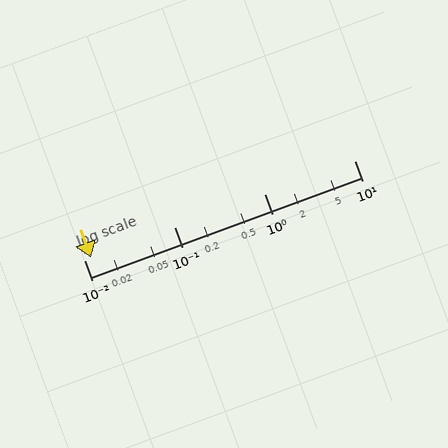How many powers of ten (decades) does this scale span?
The scale spans 3 decades, from 0.01 to 10.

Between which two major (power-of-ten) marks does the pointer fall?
The pointer is between 0.01 and 0.1.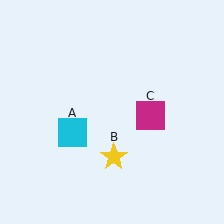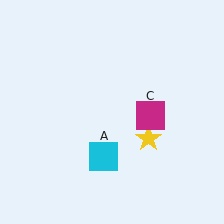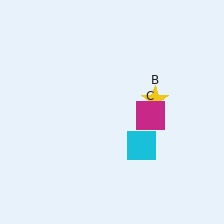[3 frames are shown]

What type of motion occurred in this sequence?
The cyan square (object A), yellow star (object B) rotated counterclockwise around the center of the scene.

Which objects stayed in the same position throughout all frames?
Magenta square (object C) remained stationary.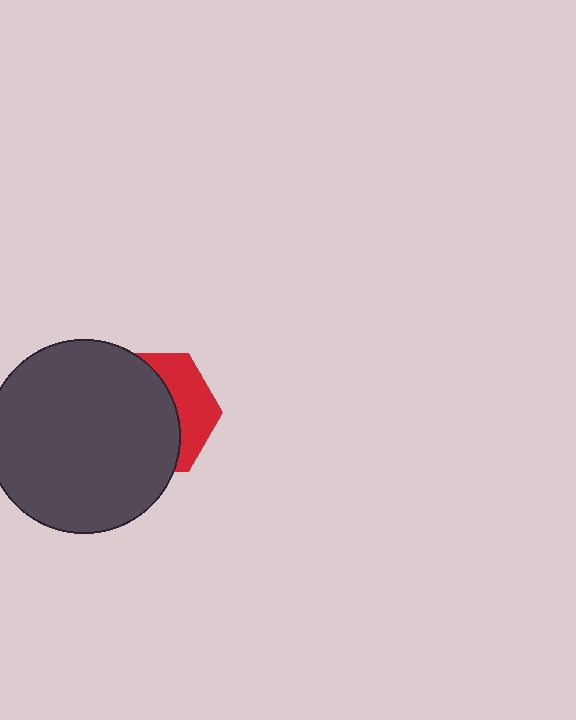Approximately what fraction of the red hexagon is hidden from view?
Roughly 66% of the red hexagon is hidden behind the dark gray circle.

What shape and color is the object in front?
The object in front is a dark gray circle.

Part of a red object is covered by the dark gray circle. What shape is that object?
It is a hexagon.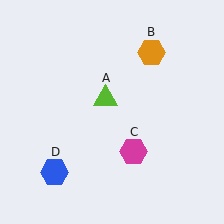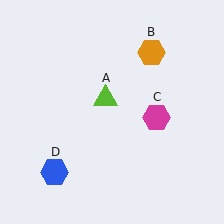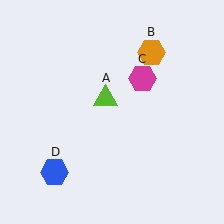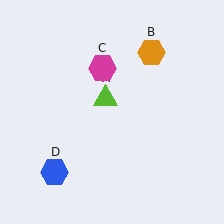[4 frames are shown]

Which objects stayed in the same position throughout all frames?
Lime triangle (object A) and orange hexagon (object B) and blue hexagon (object D) remained stationary.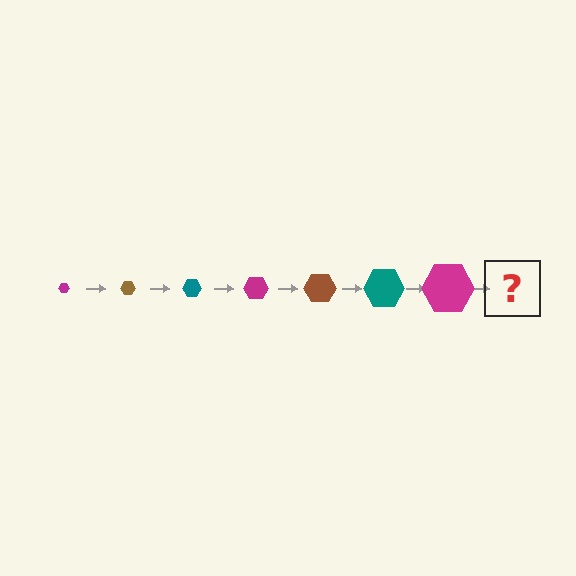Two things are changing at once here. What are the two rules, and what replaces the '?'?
The two rules are that the hexagon grows larger each step and the color cycles through magenta, brown, and teal. The '?' should be a brown hexagon, larger than the previous one.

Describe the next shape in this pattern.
It should be a brown hexagon, larger than the previous one.